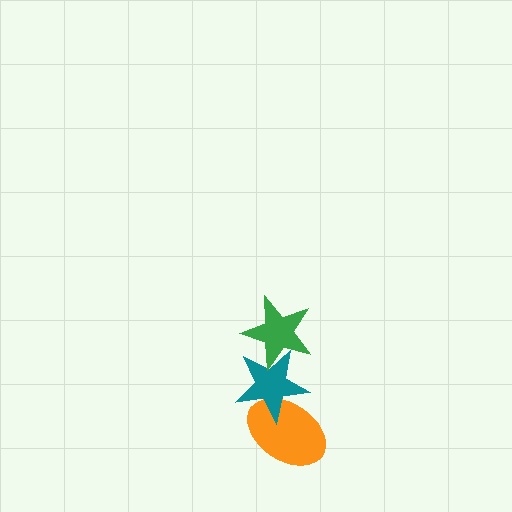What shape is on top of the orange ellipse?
The teal star is on top of the orange ellipse.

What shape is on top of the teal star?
The green star is on top of the teal star.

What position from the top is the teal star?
The teal star is 2nd from the top.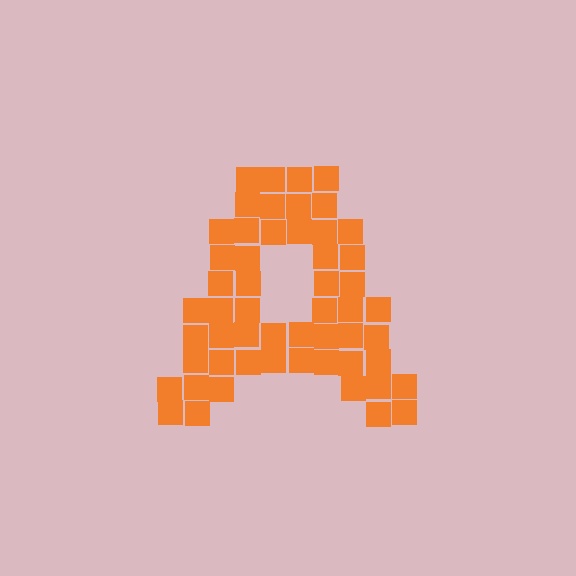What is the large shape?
The large shape is the letter A.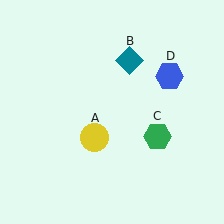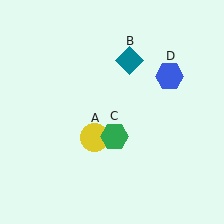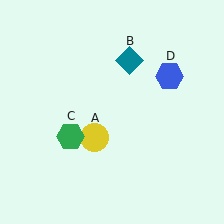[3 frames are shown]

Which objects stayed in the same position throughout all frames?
Yellow circle (object A) and teal diamond (object B) and blue hexagon (object D) remained stationary.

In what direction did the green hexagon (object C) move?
The green hexagon (object C) moved left.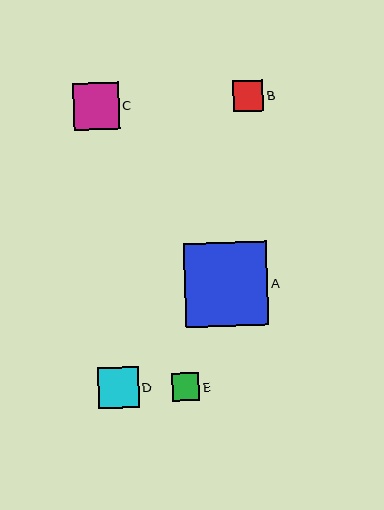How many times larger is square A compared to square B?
Square A is approximately 2.7 times the size of square B.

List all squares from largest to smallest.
From largest to smallest: A, C, D, B, E.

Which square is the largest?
Square A is the largest with a size of approximately 83 pixels.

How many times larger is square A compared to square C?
Square A is approximately 1.8 times the size of square C.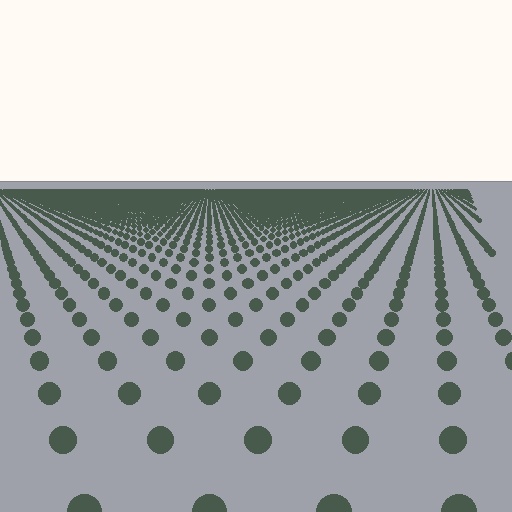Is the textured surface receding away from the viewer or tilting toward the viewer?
The surface is receding away from the viewer. Texture elements get smaller and denser toward the top.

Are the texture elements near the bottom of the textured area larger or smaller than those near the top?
Larger. Near the bottom, elements are closer to the viewer and appear at a bigger on-screen size.